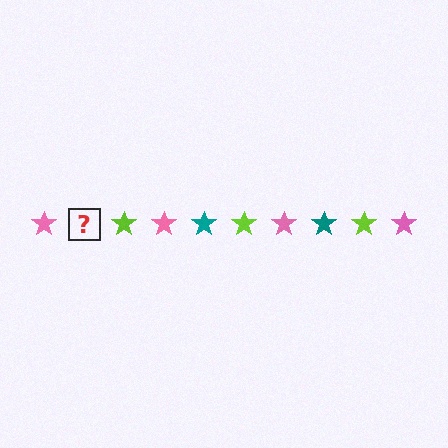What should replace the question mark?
The question mark should be replaced with a teal star.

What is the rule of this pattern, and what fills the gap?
The rule is that the pattern cycles through pink, teal, lime stars. The gap should be filled with a teal star.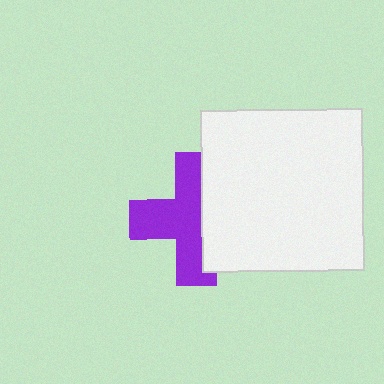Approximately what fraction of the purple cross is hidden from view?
Roughly 39% of the purple cross is hidden behind the white square.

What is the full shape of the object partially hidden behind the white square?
The partially hidden object is a purple cross.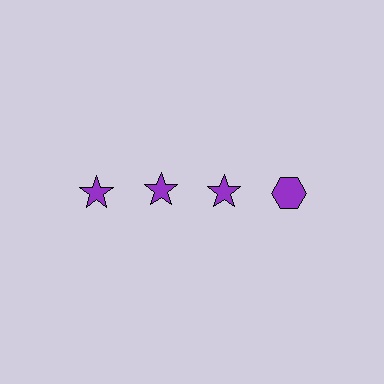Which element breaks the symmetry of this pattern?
The purple hexagon in the top row, second from right column breaks the symmetry. All other shapes are purple stars.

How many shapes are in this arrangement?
There are 4 shapes arranged in a grid pattern.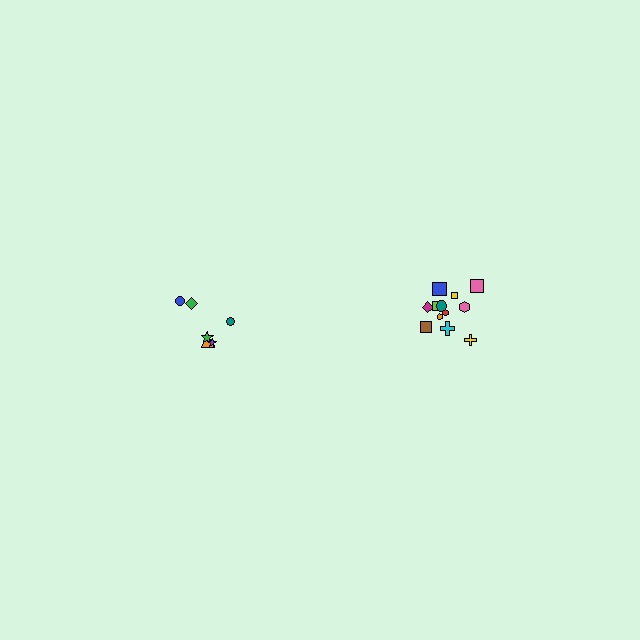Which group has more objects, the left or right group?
The right group.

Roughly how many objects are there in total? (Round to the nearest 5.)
Roughly 20 objects in total.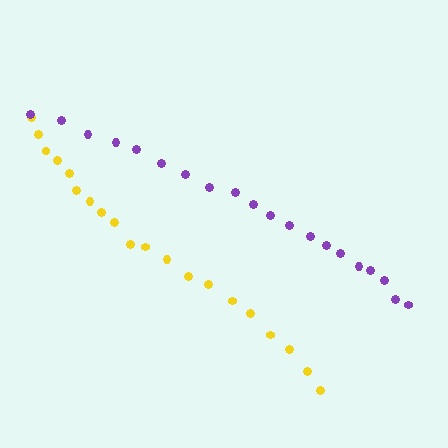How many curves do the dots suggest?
There are 2 distinct paths.